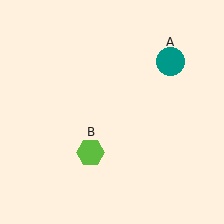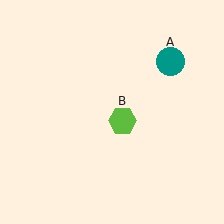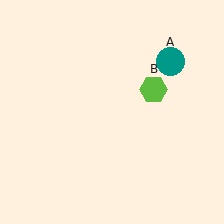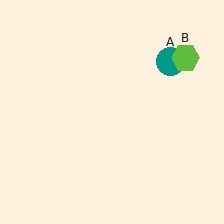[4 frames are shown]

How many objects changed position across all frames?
1 object changed position: lime hexagon (object B).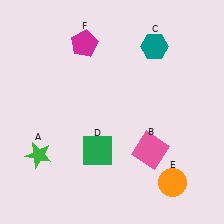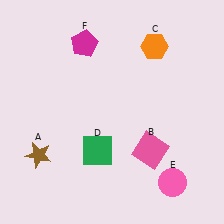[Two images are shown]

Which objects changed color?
A changed from green to brown. C changed from teal to orange. E changed from orange to pink.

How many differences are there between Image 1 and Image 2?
There are 3 differences between the two images.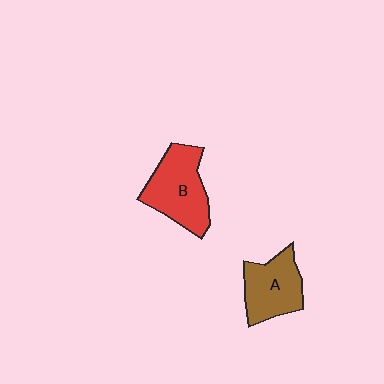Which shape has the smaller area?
Shape A (brown).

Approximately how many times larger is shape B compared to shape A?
Approximately 1.2 times.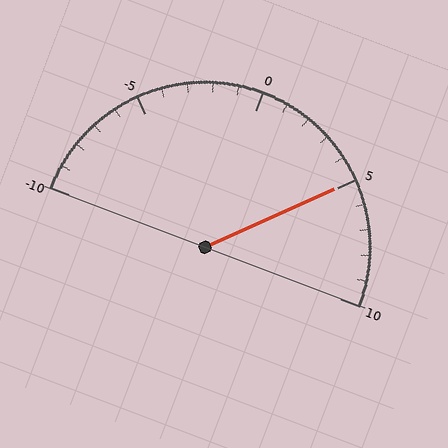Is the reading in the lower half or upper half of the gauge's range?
The reading is in the upper half of the range (-10 to 10).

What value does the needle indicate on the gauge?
The needle indicates approximately 5.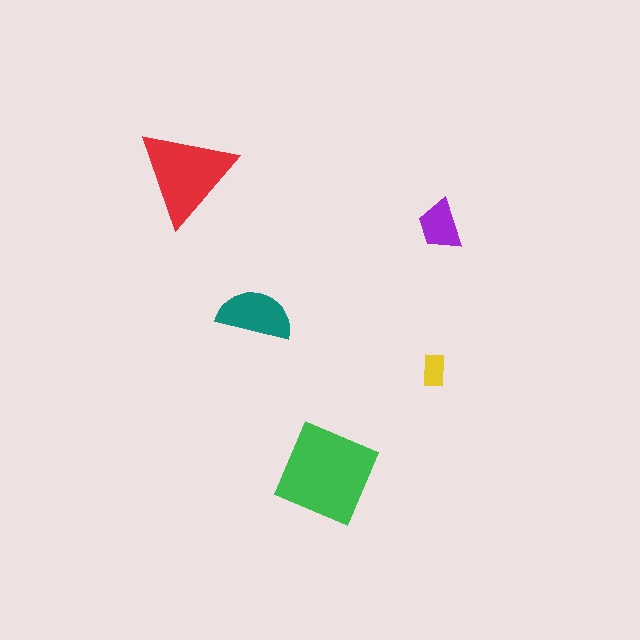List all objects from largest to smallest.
The green square, the red triangle, the teal semicircle, the purple trapezoid, the yellow rectangle.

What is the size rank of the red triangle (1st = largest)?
2nd.